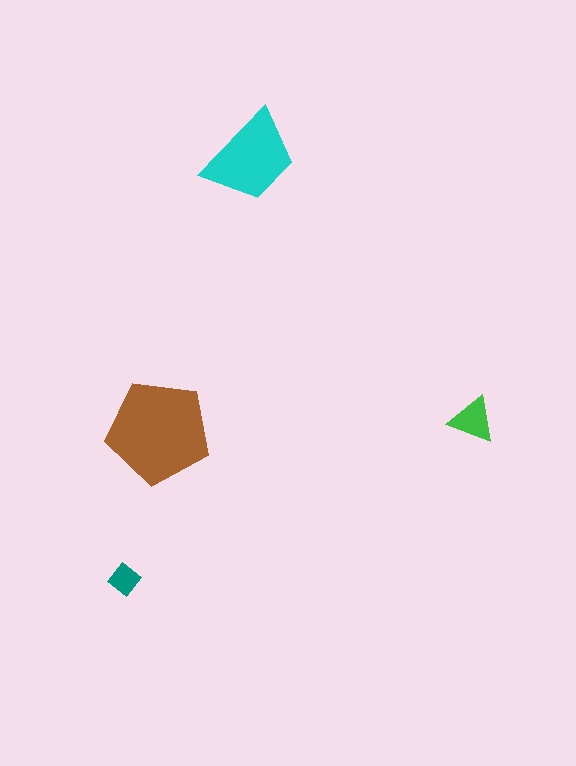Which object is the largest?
The brown pentagon.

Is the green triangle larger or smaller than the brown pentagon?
Smaller.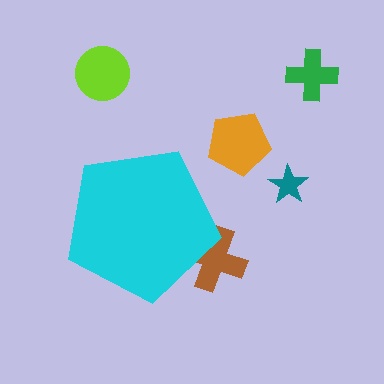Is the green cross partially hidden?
No, the green cross is fully visible.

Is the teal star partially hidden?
No, the teal star is fully visible.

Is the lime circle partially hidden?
No, the lime circle is fully visible.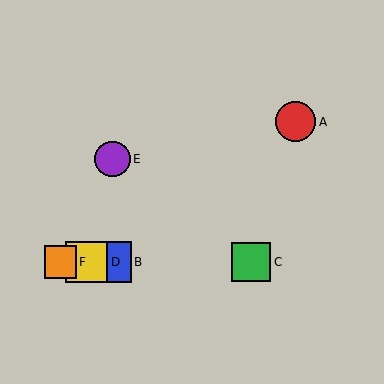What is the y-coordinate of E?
Object E is at y≈159.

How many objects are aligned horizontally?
4 objects (B, C, D, F) are aligned horizontally.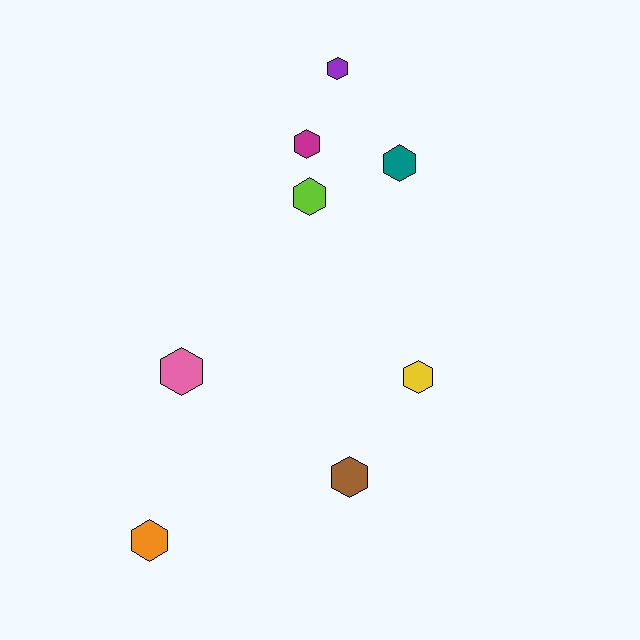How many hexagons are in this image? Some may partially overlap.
There are 8 hexagons.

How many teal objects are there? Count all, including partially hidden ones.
There is 1 teal object.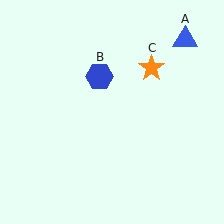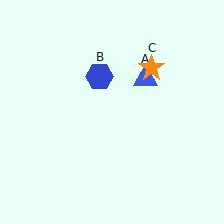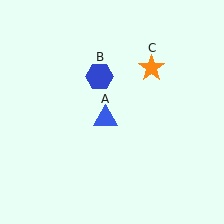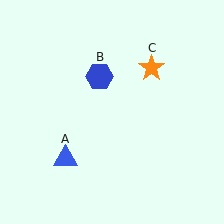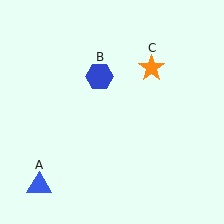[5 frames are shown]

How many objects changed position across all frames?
1 object changed position: blue triangle (object A).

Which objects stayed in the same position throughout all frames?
Blue hexagon (object B) and orange star (object C) remained stationary.